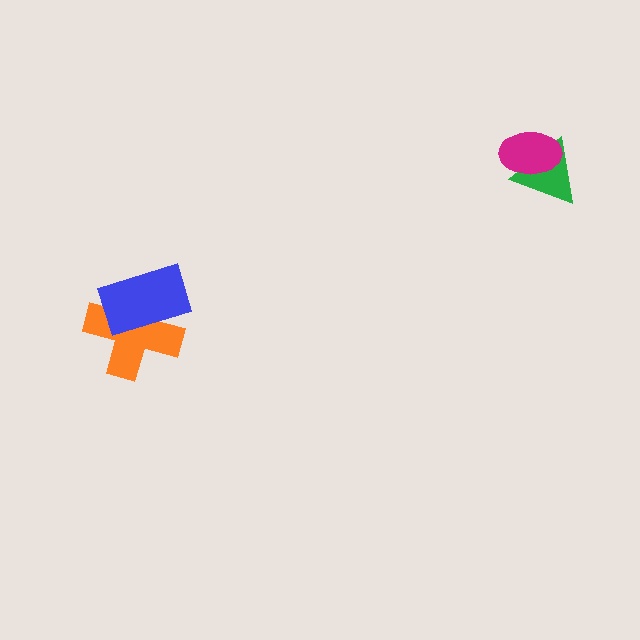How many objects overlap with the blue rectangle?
1 object overlaps with the blue rectangle.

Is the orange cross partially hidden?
Yes, it is partially covered by another shape.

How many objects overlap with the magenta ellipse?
1 object overlaps with the magenta ellipse.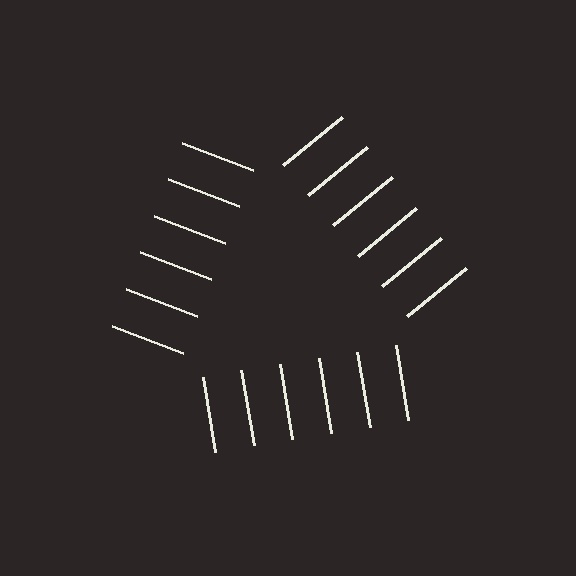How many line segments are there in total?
18 — 6 along each of the 3 edges.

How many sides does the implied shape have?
3 sides — the line-ends trace a triangle.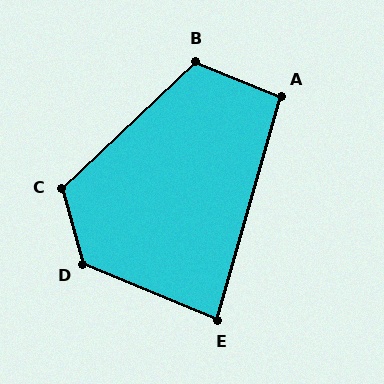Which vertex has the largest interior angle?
D, at approximately 129 degrees.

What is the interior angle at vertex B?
Approximately 114 degrees (obtuse).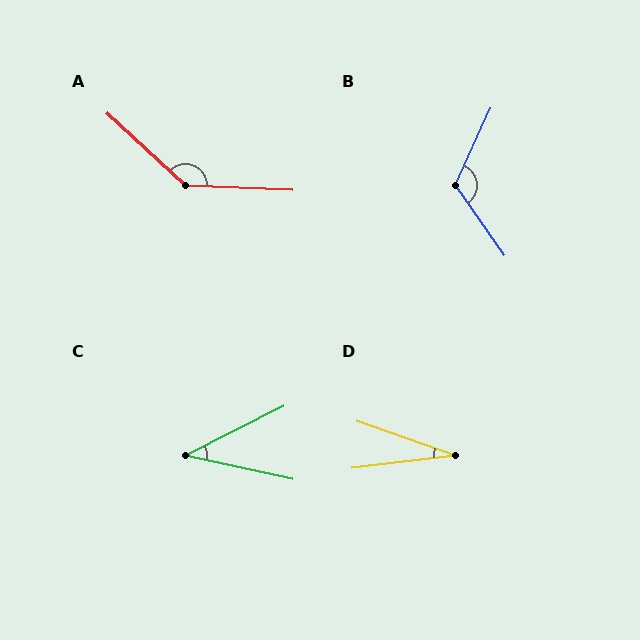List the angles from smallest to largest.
D (26°), C (39°), B (120°), A (140°).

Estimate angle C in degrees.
Approximately 39 degrees.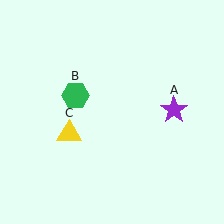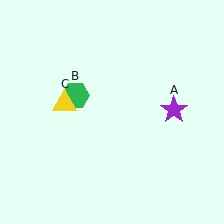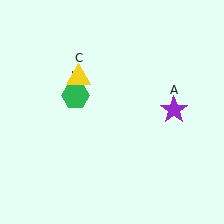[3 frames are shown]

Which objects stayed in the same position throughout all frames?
Purple star (object A) and green hexagon (object B) remained stationary.